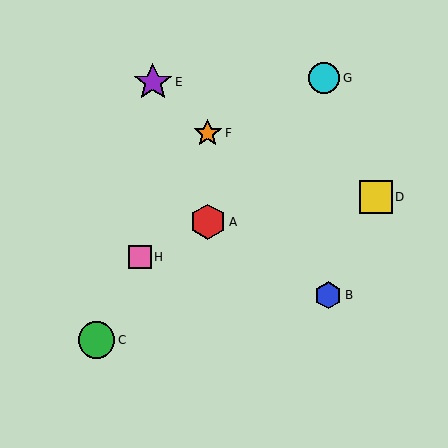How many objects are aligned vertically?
2 objects (A, F) are aligned vertically.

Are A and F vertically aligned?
Yes, both are at x≈208.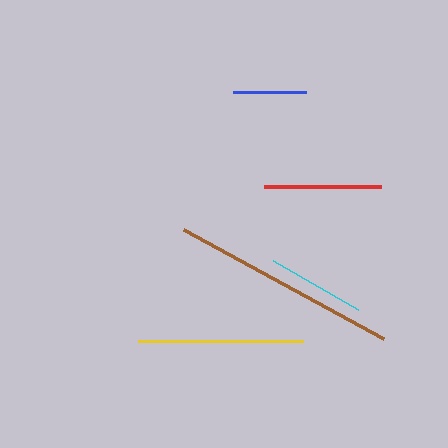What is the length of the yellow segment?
The yellow segment is approximately 165 pixels long.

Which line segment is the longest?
The brown line is the longest at approximately 228 pixels.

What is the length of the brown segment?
The brown segment is approximately 228 pixels long.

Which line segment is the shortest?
The blue line is the shortest at approximately 73 pixels.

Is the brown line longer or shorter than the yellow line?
The brown line is longer than the yellow line.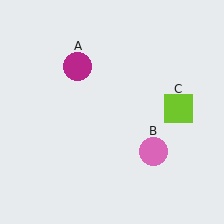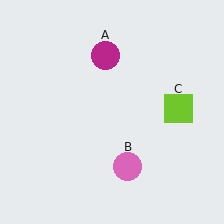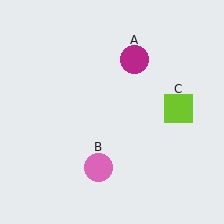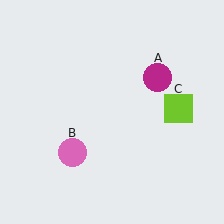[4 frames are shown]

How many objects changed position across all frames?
2 objects changed position: magenta circle (object A), pink circle (object B).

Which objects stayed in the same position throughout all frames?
Lime square (object C) remained stationary.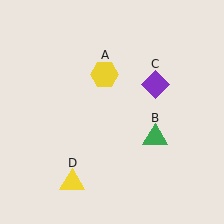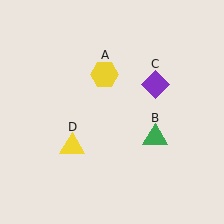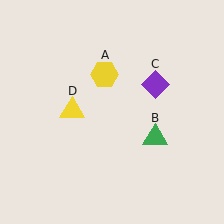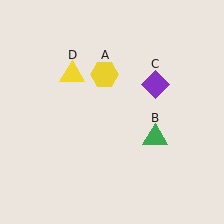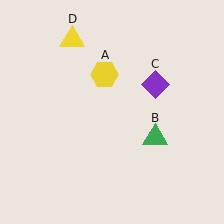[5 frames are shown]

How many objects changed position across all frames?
1 object changed position: yellow triangle (object D).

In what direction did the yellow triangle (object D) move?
The yellow triangle (object D) moved up.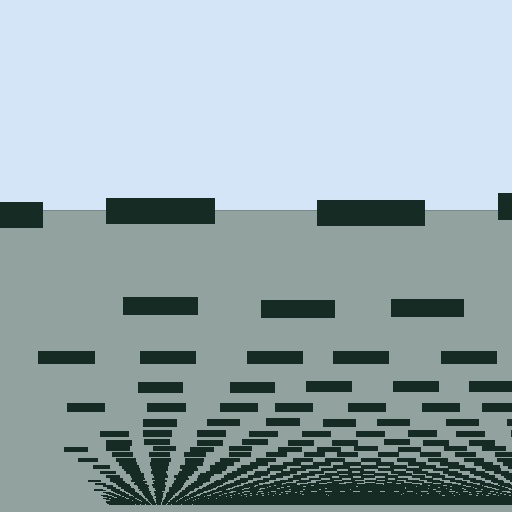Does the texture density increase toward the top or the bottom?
Density increases toward the bottom.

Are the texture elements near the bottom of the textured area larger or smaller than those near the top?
Smaller. The gradient is inverted — elements near the bottom are smaller and denser.